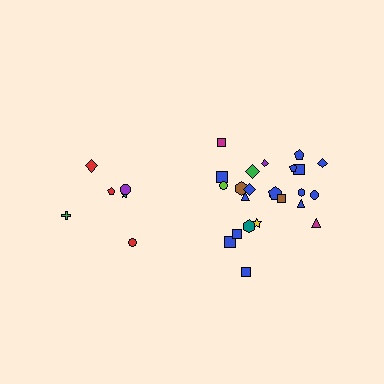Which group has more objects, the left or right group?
The right group.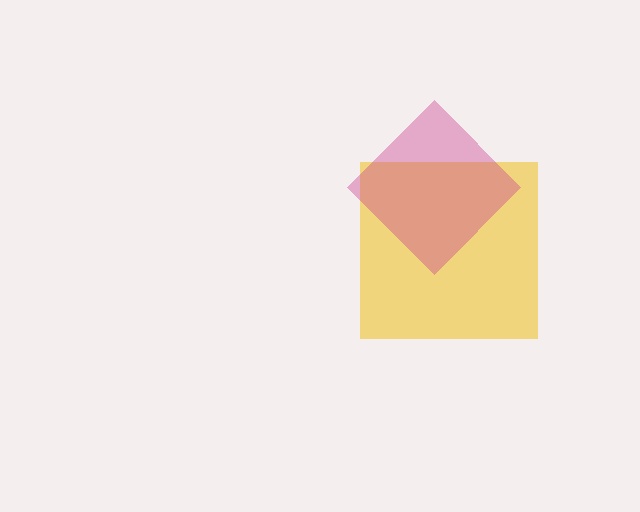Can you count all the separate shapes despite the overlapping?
Yes, there are 2 separate shapes.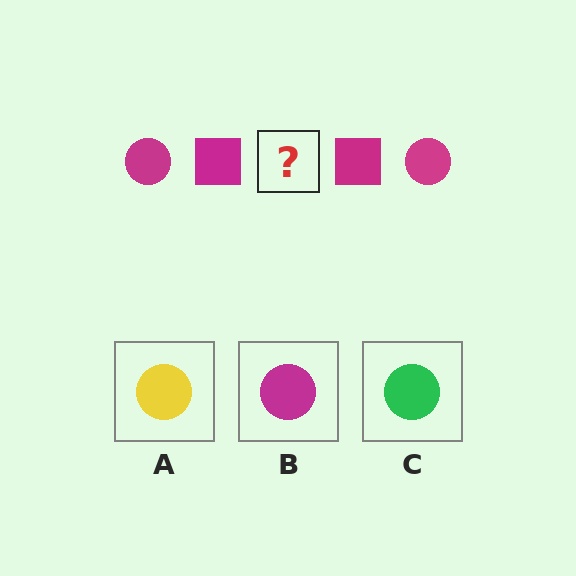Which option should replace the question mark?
Option B.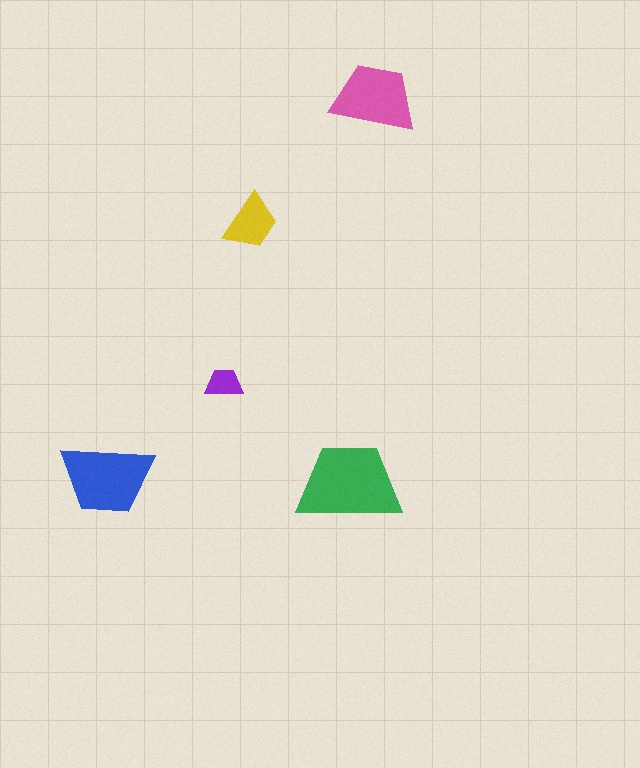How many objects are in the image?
There are 5 objects in the image.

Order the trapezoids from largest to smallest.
the green one, the blue one, the pink one, the yellow one, the purple one.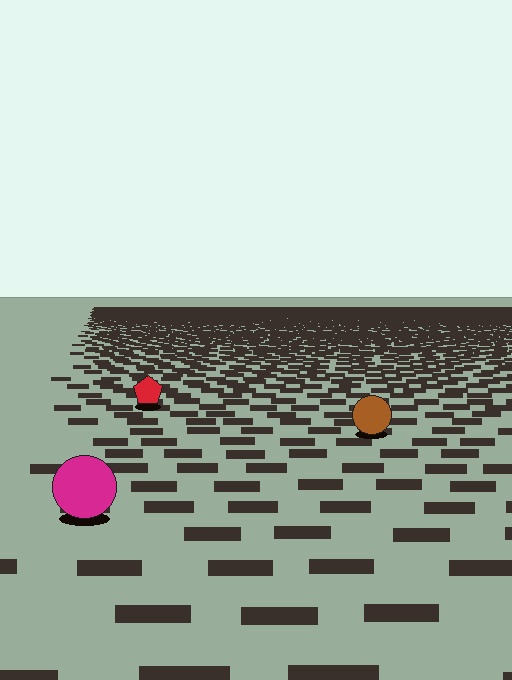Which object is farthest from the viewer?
The red pentagon is farthest from the viewer. It appears smaller and the ground texture around it is denser.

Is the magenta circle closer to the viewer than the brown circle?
Yes. The magenta circle is closer — you can tell from the texture gradient: the ground texture is coarser near it.